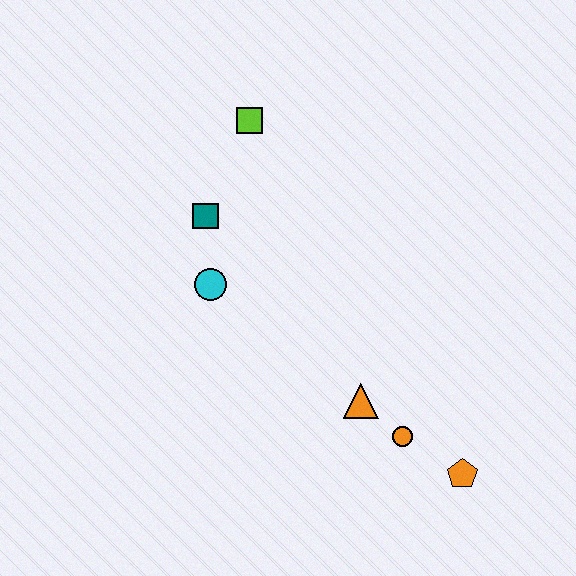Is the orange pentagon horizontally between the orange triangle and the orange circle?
No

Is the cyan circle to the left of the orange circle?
Yes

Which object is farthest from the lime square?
The orange pentagon is farthest from the lime square.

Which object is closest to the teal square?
The cyan circle is closest to the teal square.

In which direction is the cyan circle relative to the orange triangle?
The cyan circle is to the left of the orange triangle.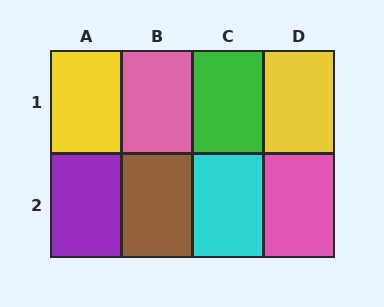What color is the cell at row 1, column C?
Green.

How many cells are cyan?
1 cell is cyan.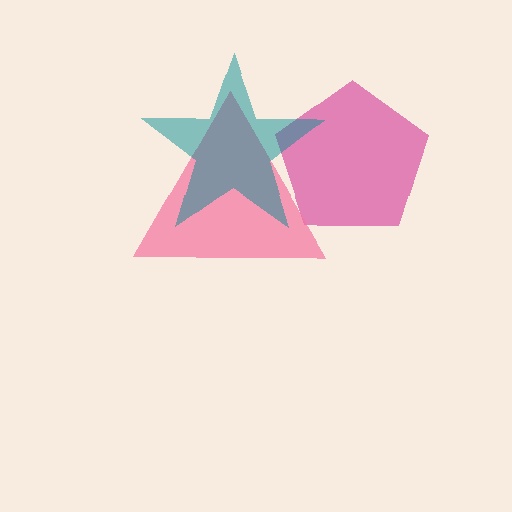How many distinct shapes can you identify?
There are 3 distinct shapes: a magenta pentagon, a pink triangle, a teal star.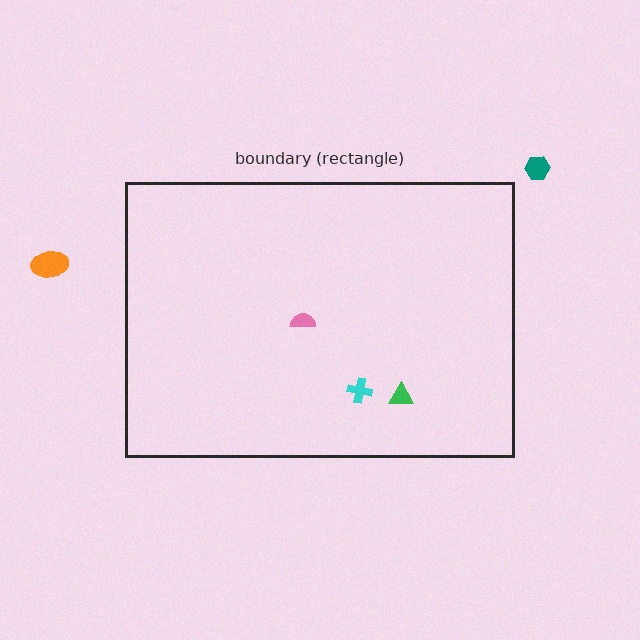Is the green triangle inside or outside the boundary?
Inside.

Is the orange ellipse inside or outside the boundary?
Outside.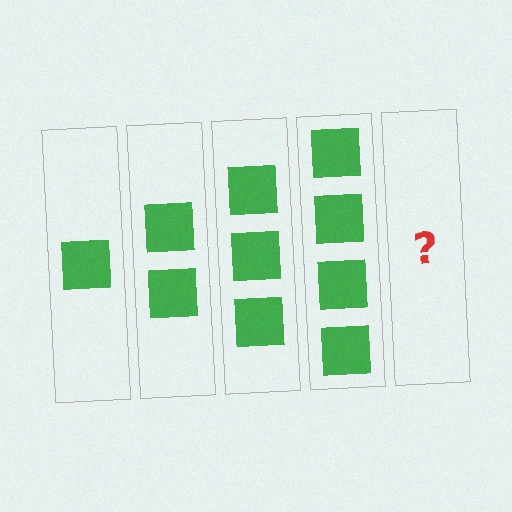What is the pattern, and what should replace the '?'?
The pattern is that each step adds one more square. The '?' should be 5 squares.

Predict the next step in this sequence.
The next step is 5 squares.